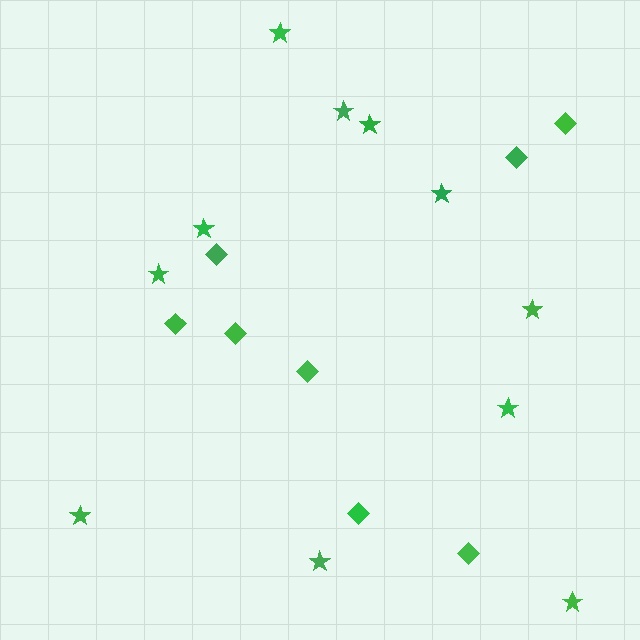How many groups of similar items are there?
There are 2 groups: one group of diamonds (8) and one group of stars (11).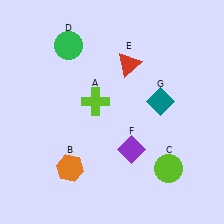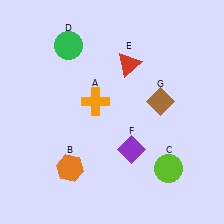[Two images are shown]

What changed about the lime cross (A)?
In Image 1, A is lime. In Image 2, it changed to orange.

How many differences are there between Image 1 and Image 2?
There are 2 differences between the two images.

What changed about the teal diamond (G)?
In Image 1, G is teal. In Image 2, it changed to brown.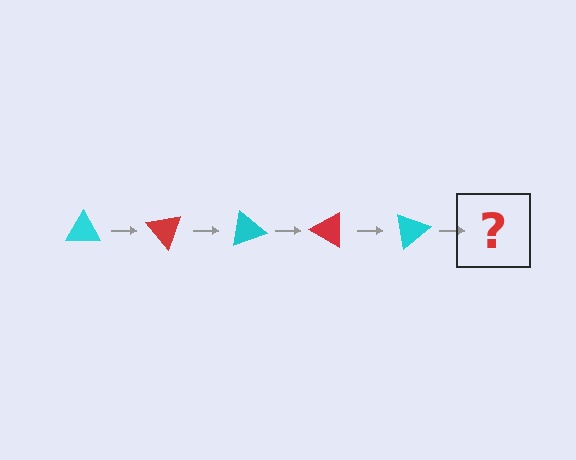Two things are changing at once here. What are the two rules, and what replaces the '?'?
The two rules are that it rotates 50 degrees each step and the color cycles through cyan and red. The '?' should be a red triangle, rotated 250 degrees from the start.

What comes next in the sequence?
The next element should be a red triangle, rotated 250 degrees from the start.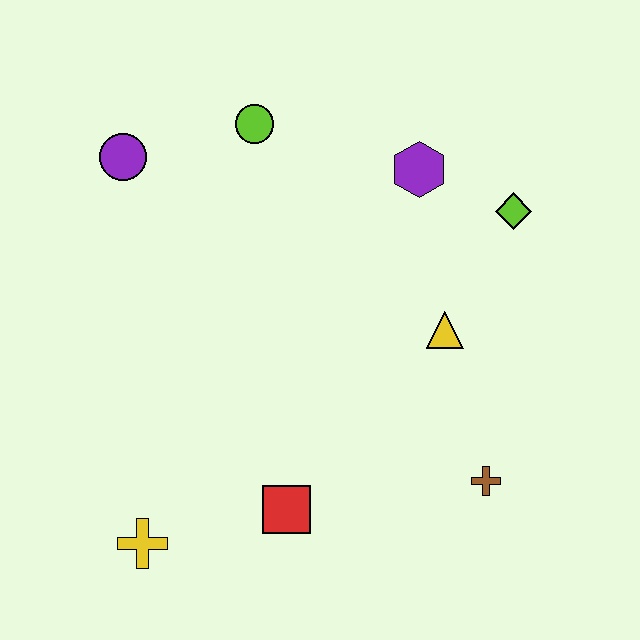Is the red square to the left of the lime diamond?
Yes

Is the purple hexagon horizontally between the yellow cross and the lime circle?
No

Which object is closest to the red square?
The yellow cross is closest to the red square.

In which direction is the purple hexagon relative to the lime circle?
The purple hexagon is to the right of the lime circle.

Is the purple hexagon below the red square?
No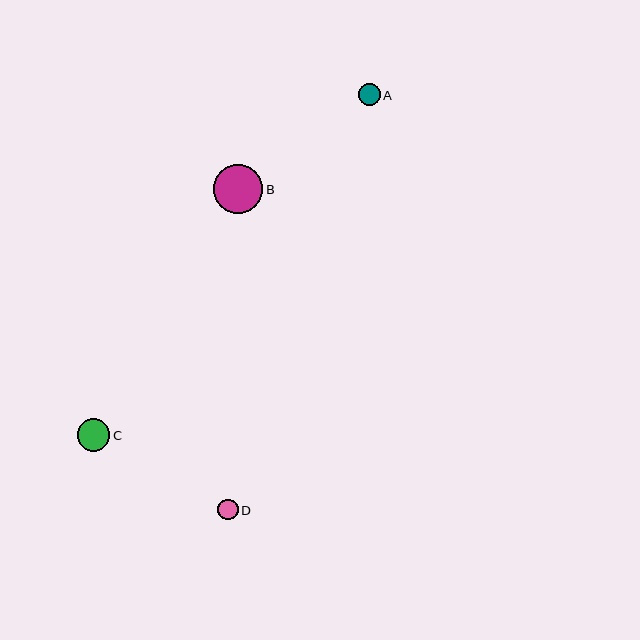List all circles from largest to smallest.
From largest to smallest: B, C, A, D.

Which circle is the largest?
Circle B is the largest with a size of approximately 49 pixels.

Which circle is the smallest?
Circle D is the smallest with a size of approximately 21 pixels.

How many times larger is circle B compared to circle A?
Circle B is approximately 2.2 times the size of circle A.